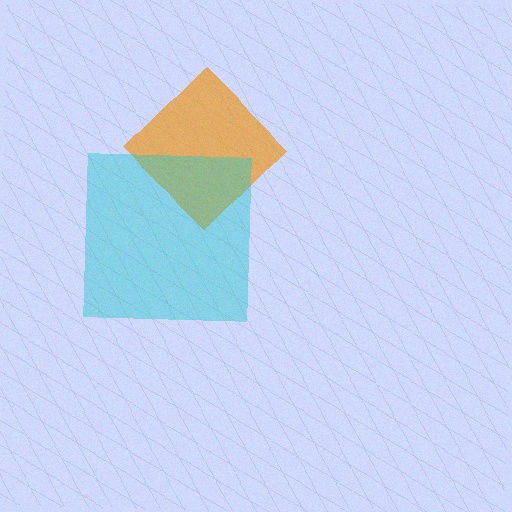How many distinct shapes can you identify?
There are 2 distinct shapes: an orange diamond, a cyan square.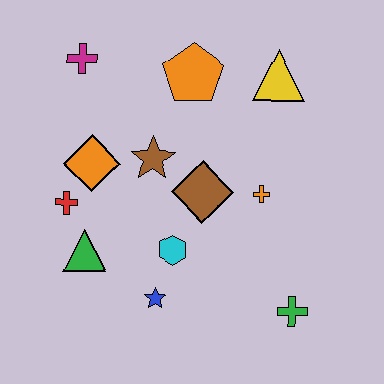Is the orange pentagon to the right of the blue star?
Yes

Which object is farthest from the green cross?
The magenta cross is farthest from the green cross.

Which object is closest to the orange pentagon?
The yellow triangle is closest to the orange pentagon.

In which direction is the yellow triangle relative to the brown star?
The yellow triangle is to the right of the brown star.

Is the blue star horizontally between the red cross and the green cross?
Yes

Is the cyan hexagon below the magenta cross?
Yes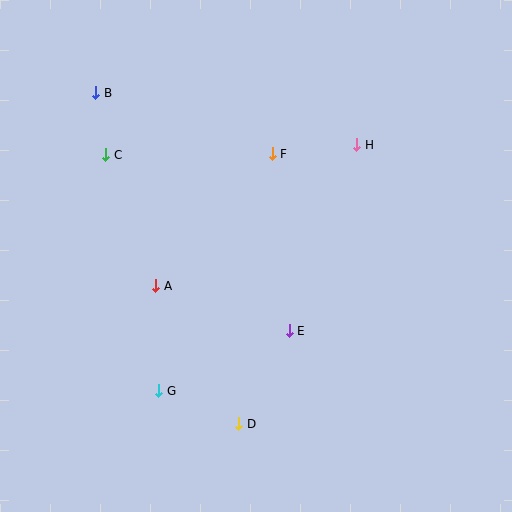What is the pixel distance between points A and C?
The distance between A and C is 140 pixels.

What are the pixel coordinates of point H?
Point H is at (357, 145).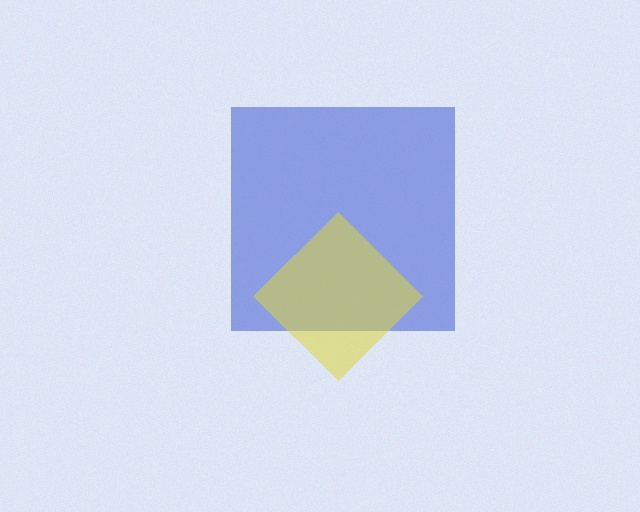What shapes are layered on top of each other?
The layered shapes are: a blue square, a yellow diamond.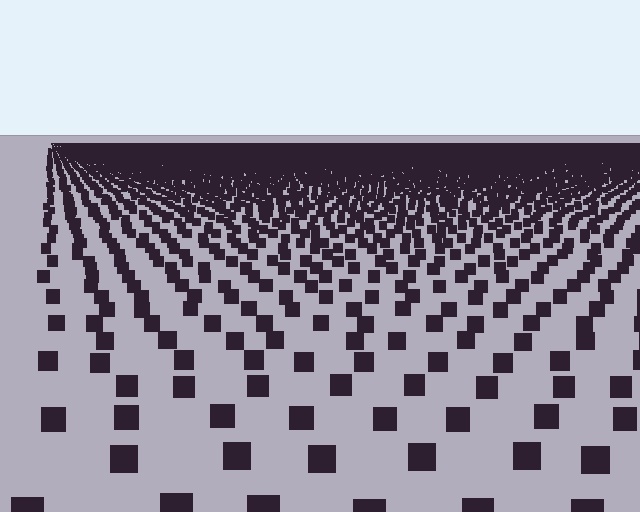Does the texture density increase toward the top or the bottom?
Density increases toward the top.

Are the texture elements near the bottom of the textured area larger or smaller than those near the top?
Larger. Near the bottom, elements are closer to the viewer and appear at a bigger on-screen size.